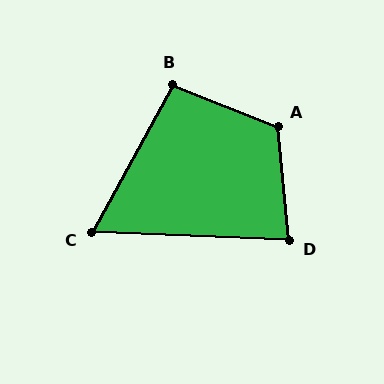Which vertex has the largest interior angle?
A, at approximately 117 degrees.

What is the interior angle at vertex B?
Approximately 98 degrees (obtuse).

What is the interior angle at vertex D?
Approximately 82 degrees (acute).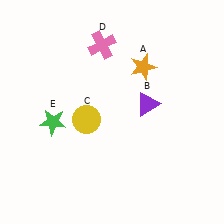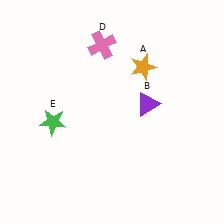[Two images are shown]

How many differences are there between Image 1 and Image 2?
There is 1 difference between the two images.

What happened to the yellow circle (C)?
The yellow circle (C) was removed in Image 2. It was in the bottom-left area of Image 1.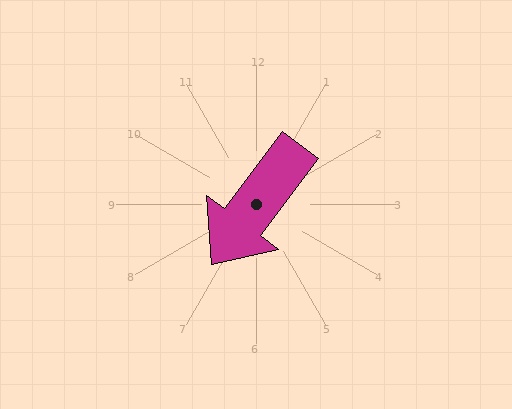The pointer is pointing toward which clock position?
Roughly 7 o'clock.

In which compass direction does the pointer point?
Southwest.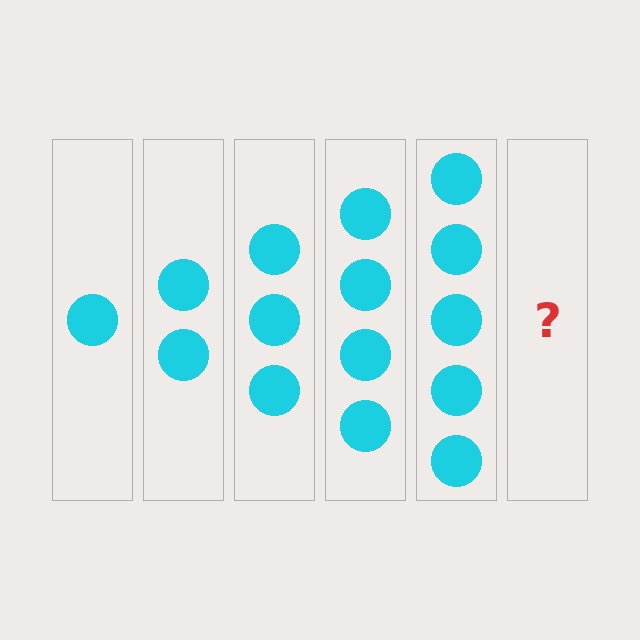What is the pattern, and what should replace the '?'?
The pattern is that each step adds one more circle. The '?' should be 6 circles.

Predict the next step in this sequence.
The next step is 6 circles.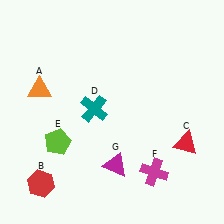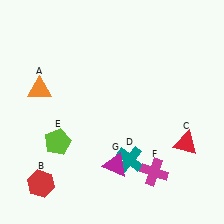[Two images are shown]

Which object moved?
The teal cross (D) moved down.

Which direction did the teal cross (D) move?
The teal cross (D) moved down.